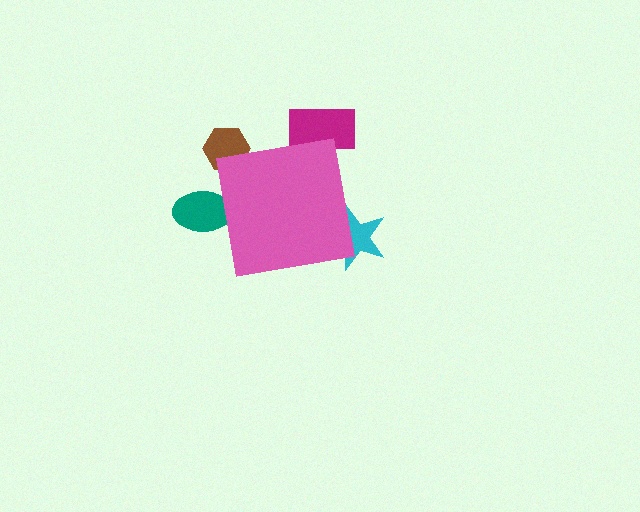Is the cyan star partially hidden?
Yes, the cyan star is partially hidden behind the pink square.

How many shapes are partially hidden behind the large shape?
4 shapes are partially hidden.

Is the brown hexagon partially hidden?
Yes, the brown hexagon is partially hidden behind the pink square.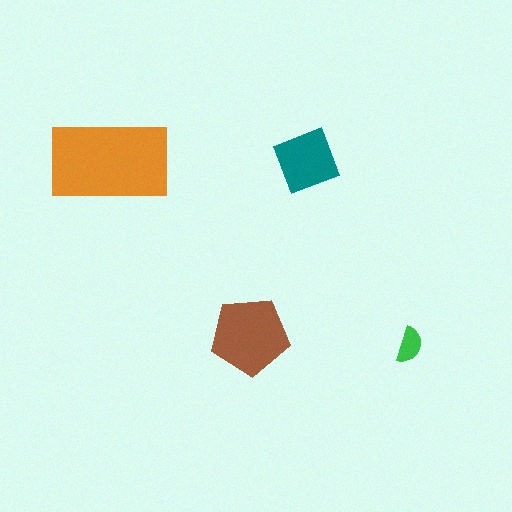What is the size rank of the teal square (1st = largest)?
3rd.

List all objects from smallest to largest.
The green semicircle, the teal square, the brown pentagon, the orange rectangle.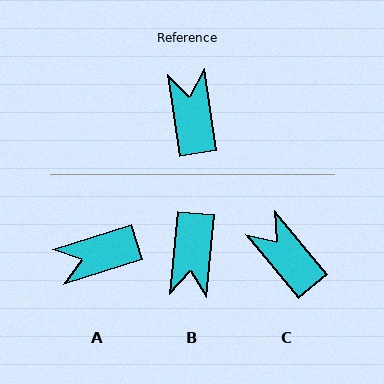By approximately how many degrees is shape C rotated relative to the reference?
Approximately 31 degrees counter-clockwise.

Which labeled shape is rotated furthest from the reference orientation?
B, about 166 degrees away.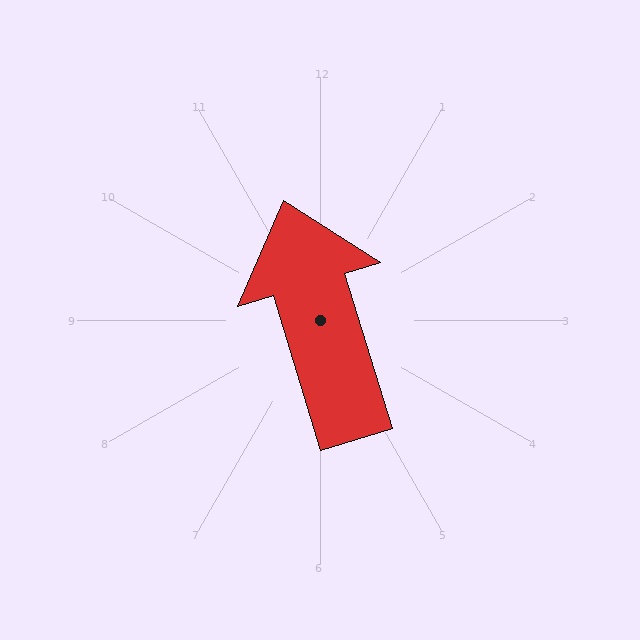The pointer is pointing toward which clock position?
Roughly 11 o'clock.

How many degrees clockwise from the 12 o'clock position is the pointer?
Approximately 343 degrees.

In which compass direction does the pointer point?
North.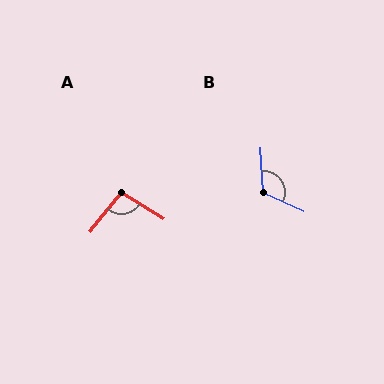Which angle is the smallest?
A, at approximately 96 degrees.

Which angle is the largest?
B, at approximately 117 degrees.